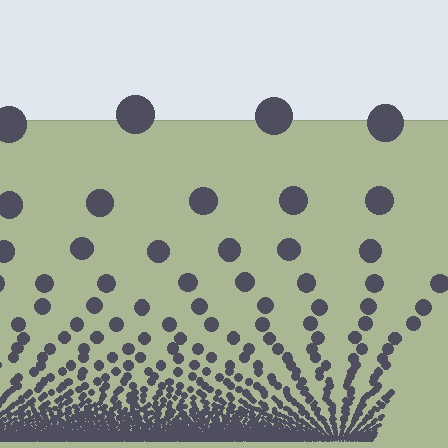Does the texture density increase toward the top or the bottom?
Density increases toward the bottom.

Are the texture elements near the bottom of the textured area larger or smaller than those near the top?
Smaller. The gradient is inverted — elements near the bottom are smaller and denser.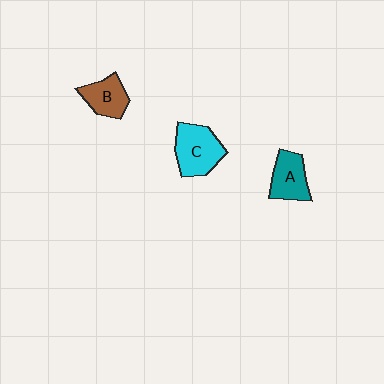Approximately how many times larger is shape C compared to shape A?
Approximately 1.3 times.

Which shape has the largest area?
Shape C (cyan).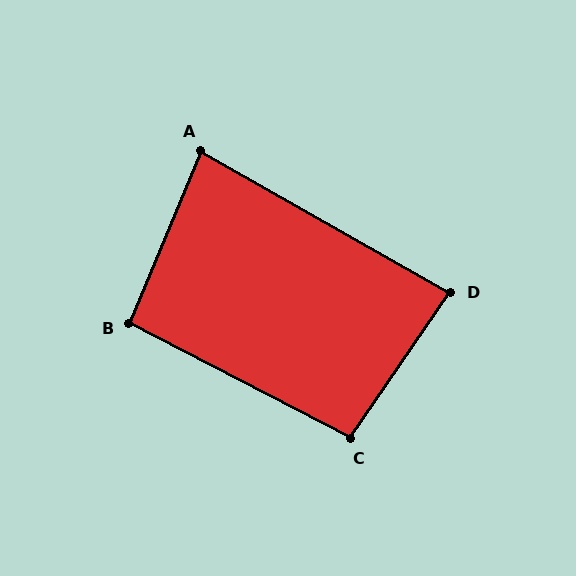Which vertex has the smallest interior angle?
A, at approximately 83 degrees.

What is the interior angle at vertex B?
Approximately 95 degrees (approximately right).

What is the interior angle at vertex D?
Approximately 85 degrees (approximately right).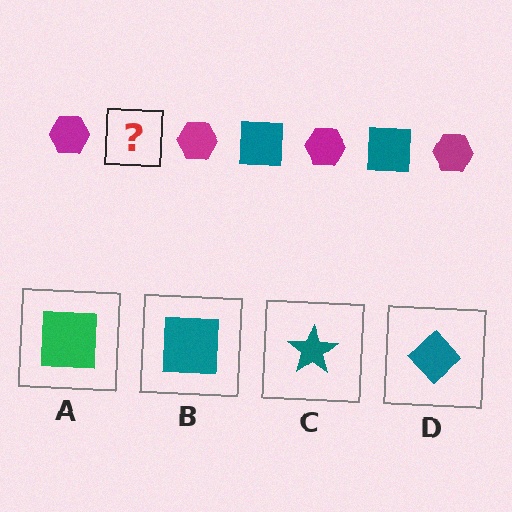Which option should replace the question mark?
Option B.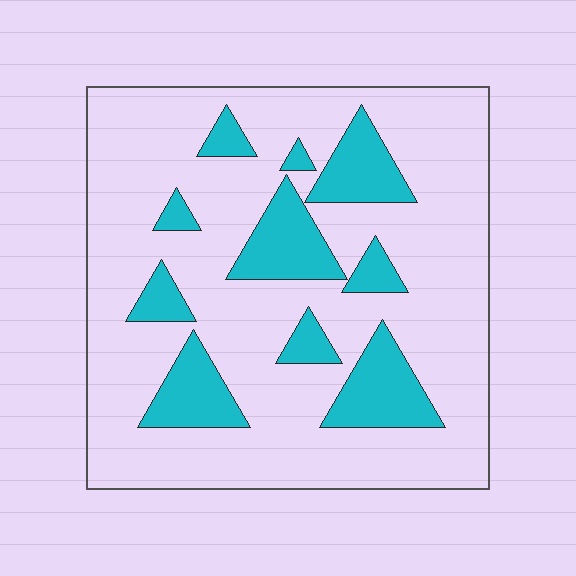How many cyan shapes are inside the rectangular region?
10.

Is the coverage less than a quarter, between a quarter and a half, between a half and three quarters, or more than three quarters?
Less than a quarter.